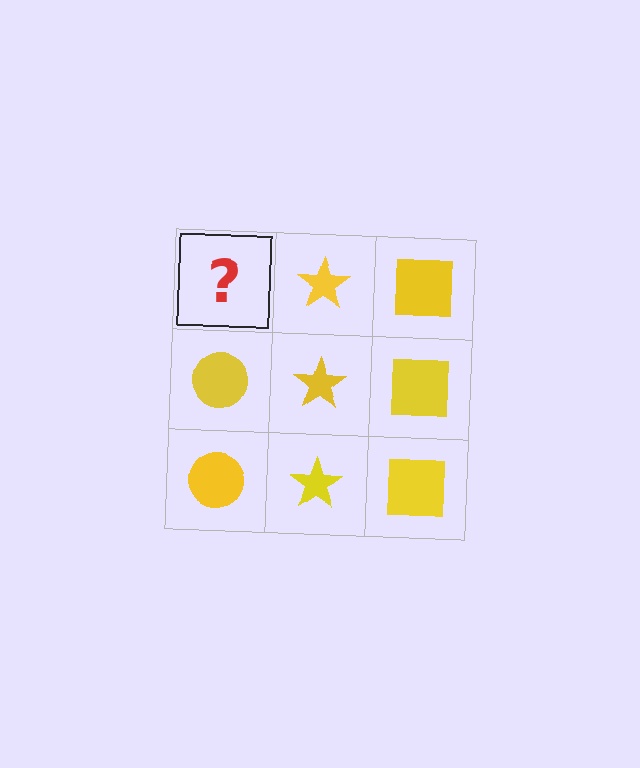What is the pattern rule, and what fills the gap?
The rule is that each column has a consistent shape. The gap should be filled with a yellow circle.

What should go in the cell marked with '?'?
The missing cell should contain a yellow circle.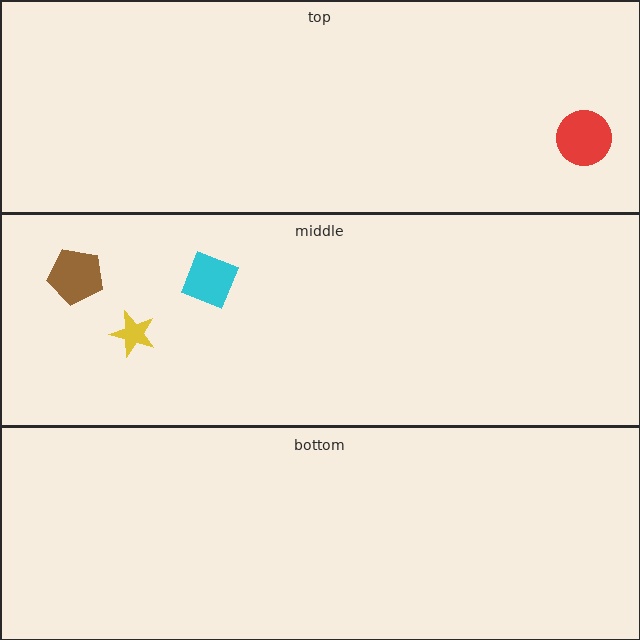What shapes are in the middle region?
The cyan diamond, the brown pentagon, the yellow star.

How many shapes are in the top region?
1.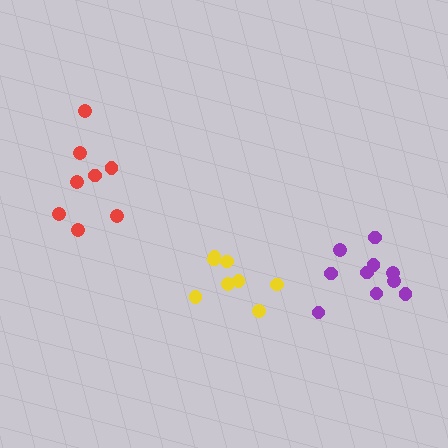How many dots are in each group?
Group 1: 8 dots, Group 2: 10 dots, Group 3: 8 dots (26 total).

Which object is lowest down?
The yellow cluster is bottommost.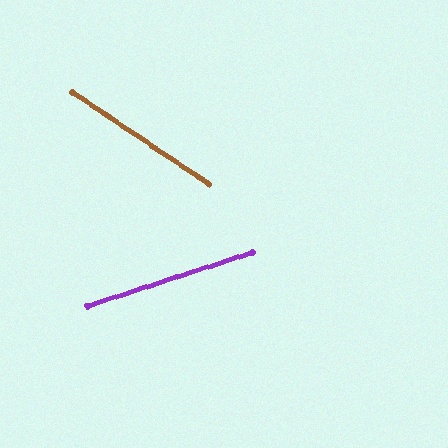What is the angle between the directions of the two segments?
Approximately 52 degrees.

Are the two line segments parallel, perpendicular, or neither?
Neither parallel nor perpendicular — they differ by about 52°.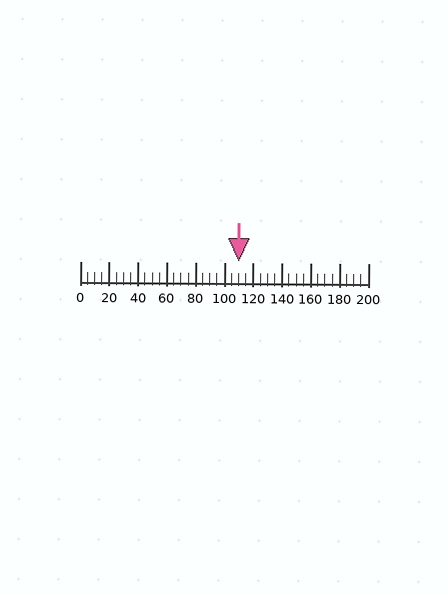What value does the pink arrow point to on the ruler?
The pink arrow points to approximately 110.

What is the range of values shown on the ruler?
The ruler shows values from 0 to 200.